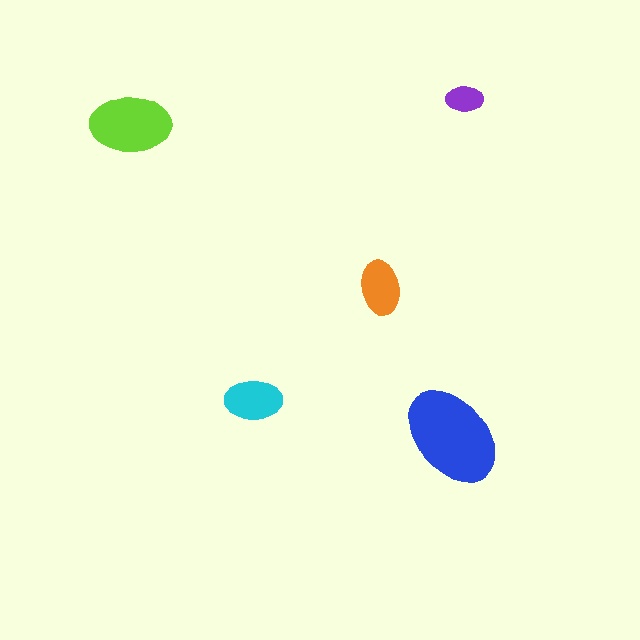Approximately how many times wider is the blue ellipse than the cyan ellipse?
About 2 times wider.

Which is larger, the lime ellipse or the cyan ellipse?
The lime one.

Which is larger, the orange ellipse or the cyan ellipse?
The cyan one.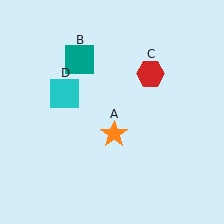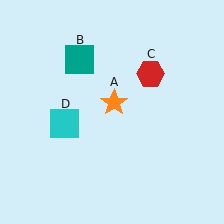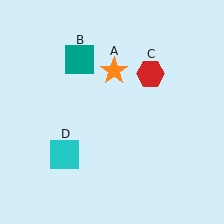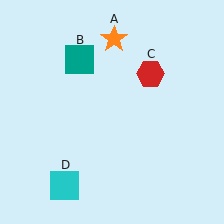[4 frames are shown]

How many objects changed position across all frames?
2 objects changed position: orange star (object A), cyan square (object D).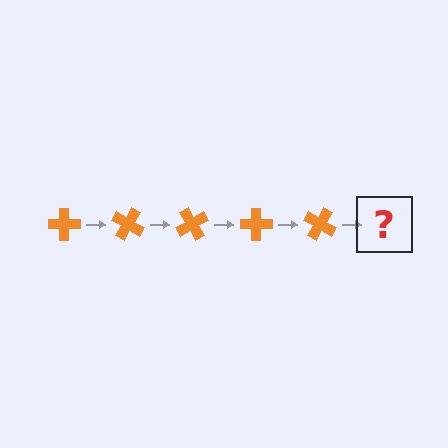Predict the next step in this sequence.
The next step is an orange cross rotated 150 degrees.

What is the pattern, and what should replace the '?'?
The pattern is that the cross rotates 30 degrees each step. The '?' should be an orange cross rotated 150 degrees.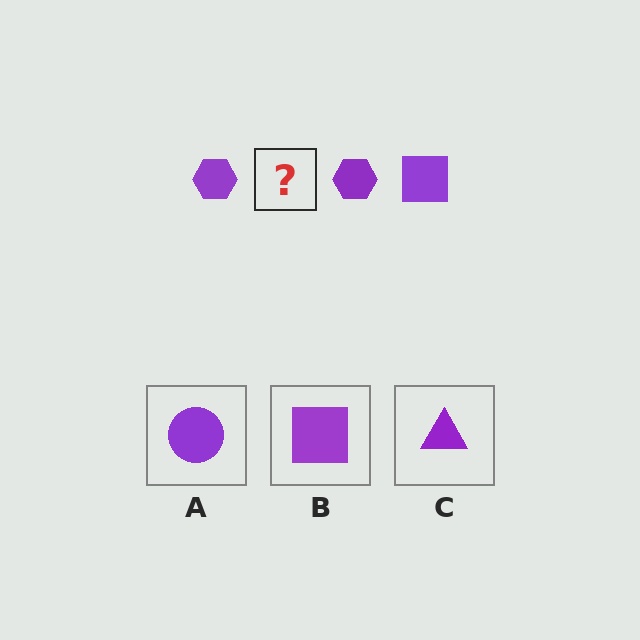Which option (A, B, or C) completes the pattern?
B.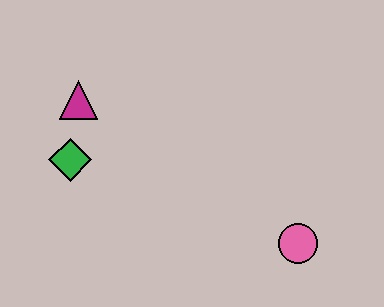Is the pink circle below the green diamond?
Yes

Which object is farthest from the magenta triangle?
The pink circle is farthest from the magenta triangle.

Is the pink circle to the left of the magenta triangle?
No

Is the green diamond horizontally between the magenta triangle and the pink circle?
No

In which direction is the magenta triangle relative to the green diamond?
The magenta triangle is above the green diamond.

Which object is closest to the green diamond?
The magenta triangle is closest to the green diamond.